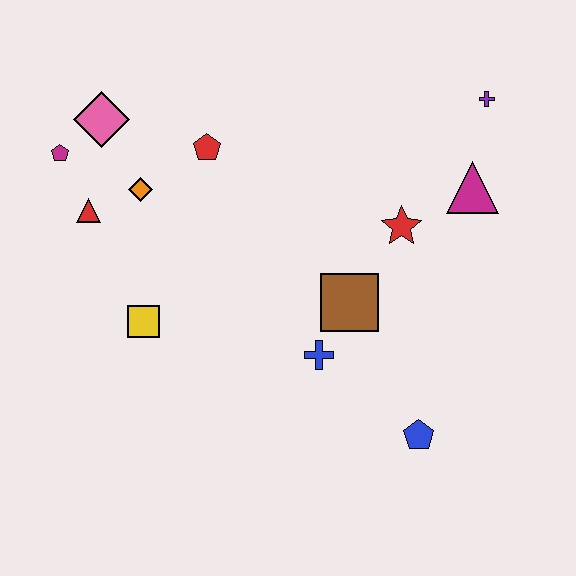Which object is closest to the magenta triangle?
The red star is closest to the magenta triangle.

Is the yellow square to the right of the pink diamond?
Yes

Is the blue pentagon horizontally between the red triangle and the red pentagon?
No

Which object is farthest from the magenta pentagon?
The blue pentagon is farthest from the magenta pentagon.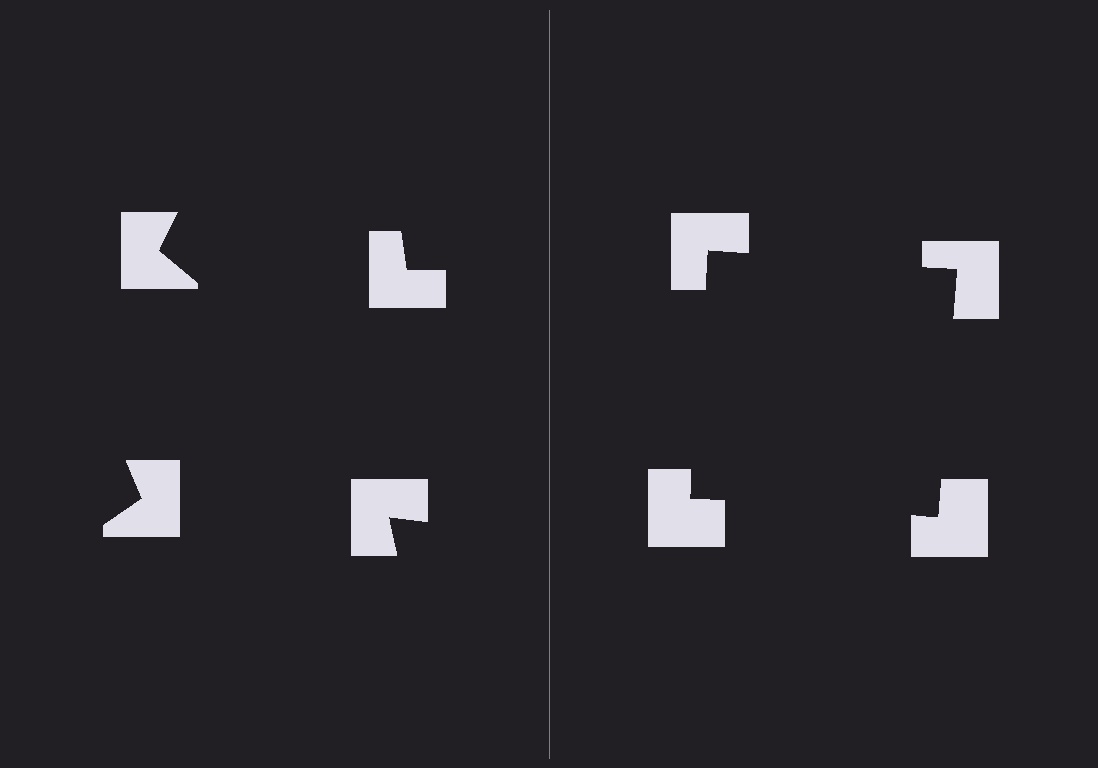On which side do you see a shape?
An illusory square appears on the right side. On the left side the wedge cuts are rotated, so no coherent shape forms.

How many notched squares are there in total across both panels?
8 — 4 on each side.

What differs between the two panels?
The notched squares are positioned identically on both sides; only the wedge orientations differ. On the right they align to a square; on the left they are misaligned.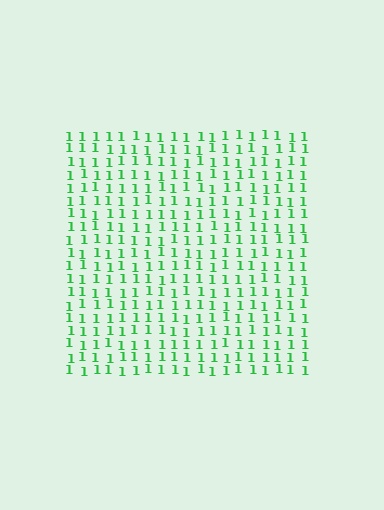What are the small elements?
The small elements are digit 1's.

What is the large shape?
The large shape is a square.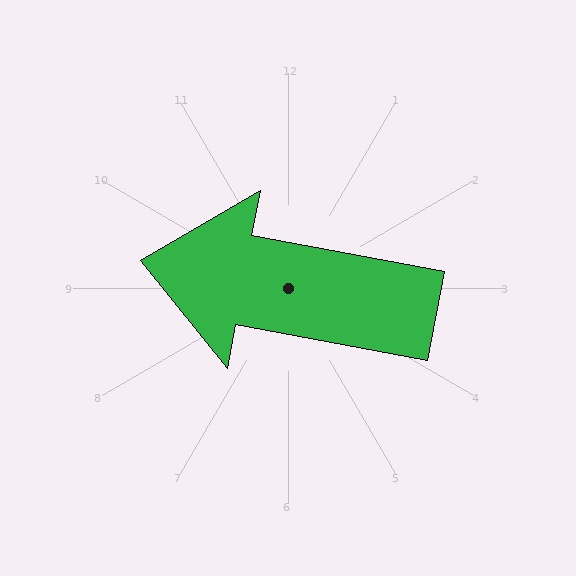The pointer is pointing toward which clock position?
Roughly 9 o'clock.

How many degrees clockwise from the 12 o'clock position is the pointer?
Approximately 281 degrees.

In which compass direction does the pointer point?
West.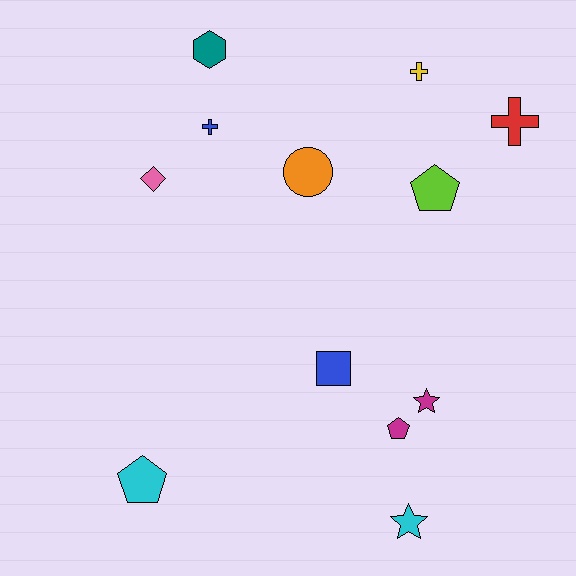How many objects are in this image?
There are 12 objects.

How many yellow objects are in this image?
There is 1 yellow object.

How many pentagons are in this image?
There are 3 pentagons.